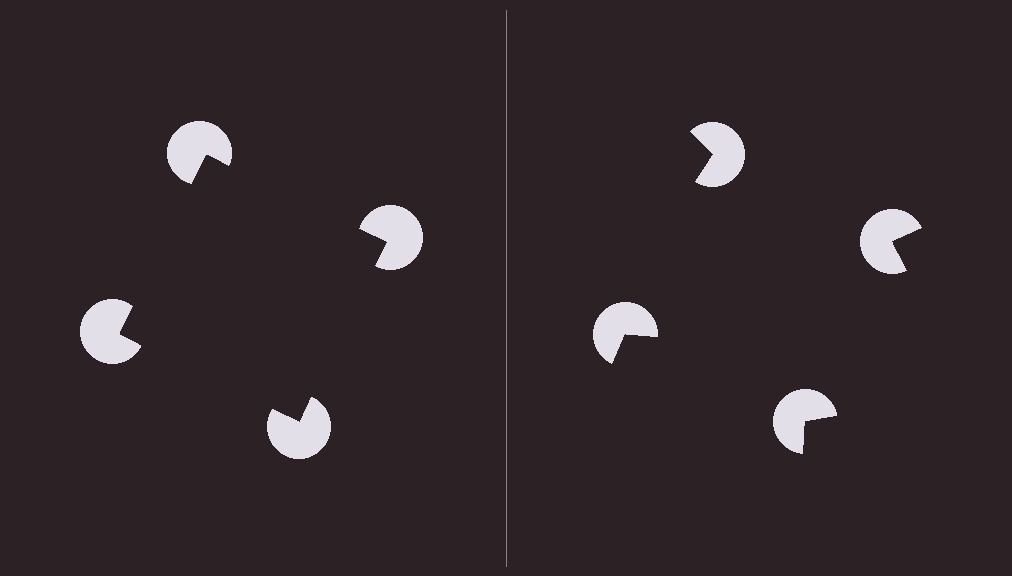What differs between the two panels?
The pac-man discs are positioned identically on both sides; only the wedge orientations differ. On the left they align to a square; on the right they are misaligned.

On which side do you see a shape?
An illusory square appears on the left side. On the right side the wedge cuts are rotated, so no coherent shape forms.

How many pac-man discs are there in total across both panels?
8 — 4 on each side.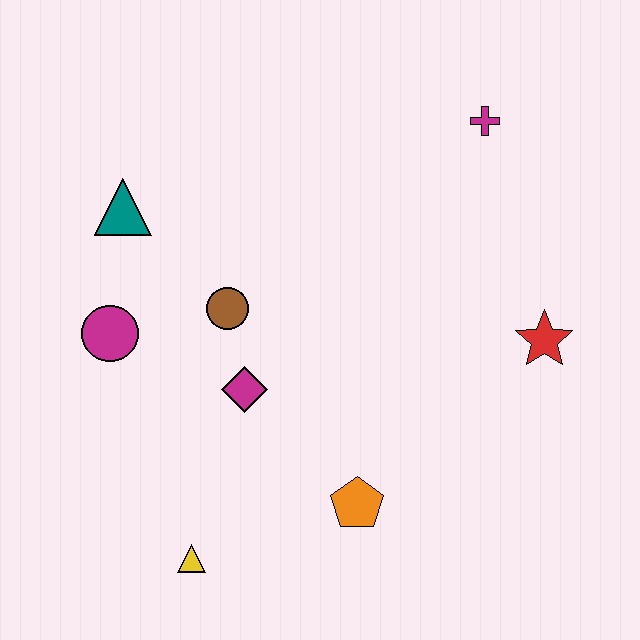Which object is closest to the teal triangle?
The magenta circle is closest to the teal triangle.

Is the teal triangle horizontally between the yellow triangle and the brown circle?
No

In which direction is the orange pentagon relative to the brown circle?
The orange pentagon is below the brown circle.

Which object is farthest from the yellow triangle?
The magenta cross is farthest from the yellow triangle.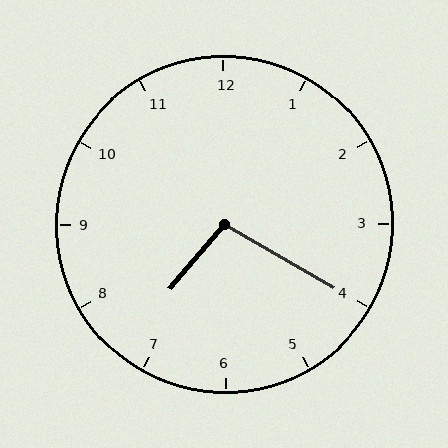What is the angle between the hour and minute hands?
Approximately 100 degrees.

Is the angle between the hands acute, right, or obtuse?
It is obtuse.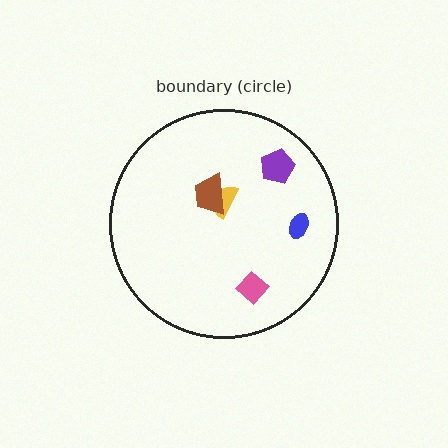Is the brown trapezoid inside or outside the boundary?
Inside.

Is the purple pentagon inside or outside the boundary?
Inside.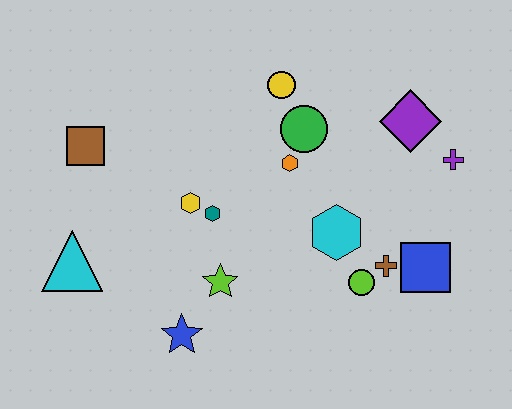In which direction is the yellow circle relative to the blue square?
The yellow circle is above the blue square.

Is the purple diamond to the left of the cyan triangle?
No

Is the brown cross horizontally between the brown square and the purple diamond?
Yes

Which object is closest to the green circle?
The orange hexagon is closest to the green circle.